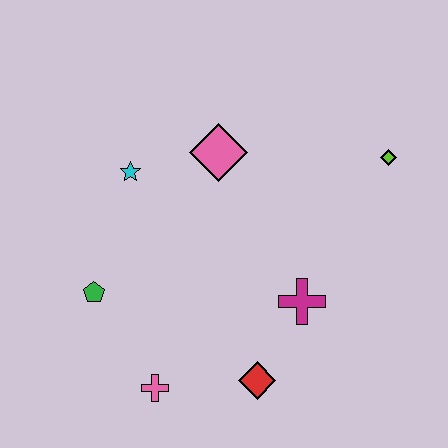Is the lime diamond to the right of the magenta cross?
Yes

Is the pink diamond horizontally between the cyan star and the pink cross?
No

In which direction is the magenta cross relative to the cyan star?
The magenta cross is to the right of the cyan star.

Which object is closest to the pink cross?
The red diamond is closest to the pink cross.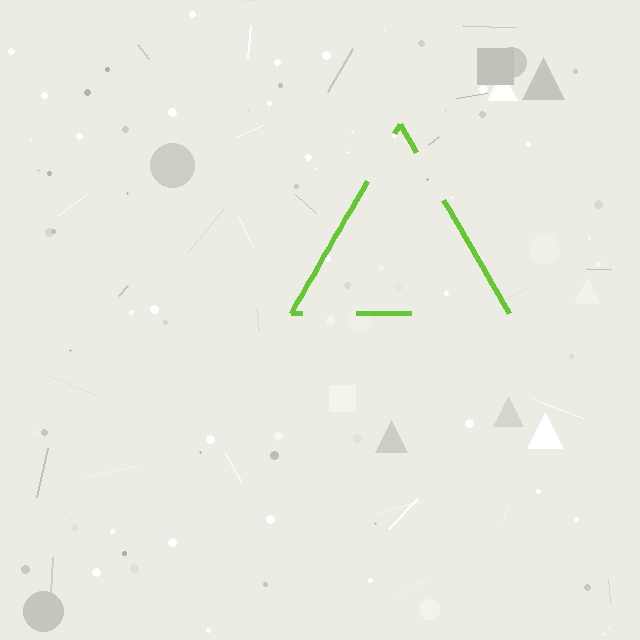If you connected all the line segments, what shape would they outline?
They would outline a triangle.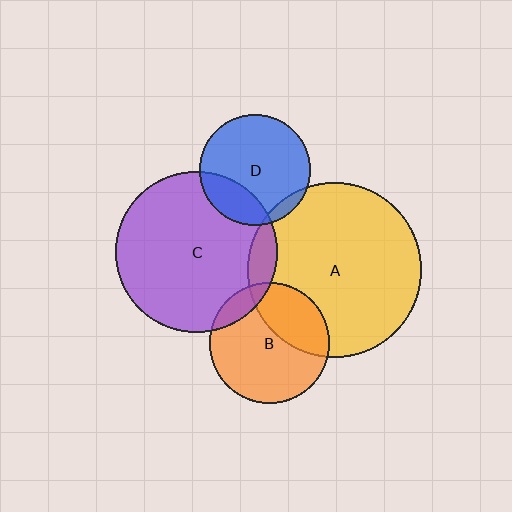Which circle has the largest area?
Circle A (yellow).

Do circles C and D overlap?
Yes.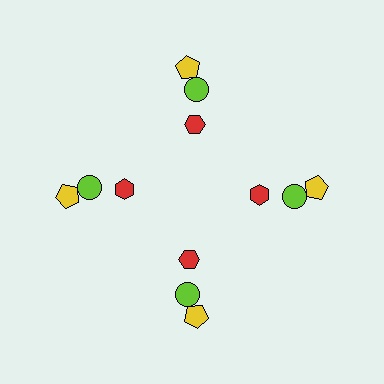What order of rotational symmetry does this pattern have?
This pattern has 4-fold rotational symmetry.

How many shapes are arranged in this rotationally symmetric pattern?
There are 12 shapes, arranged in 4 groups of 3.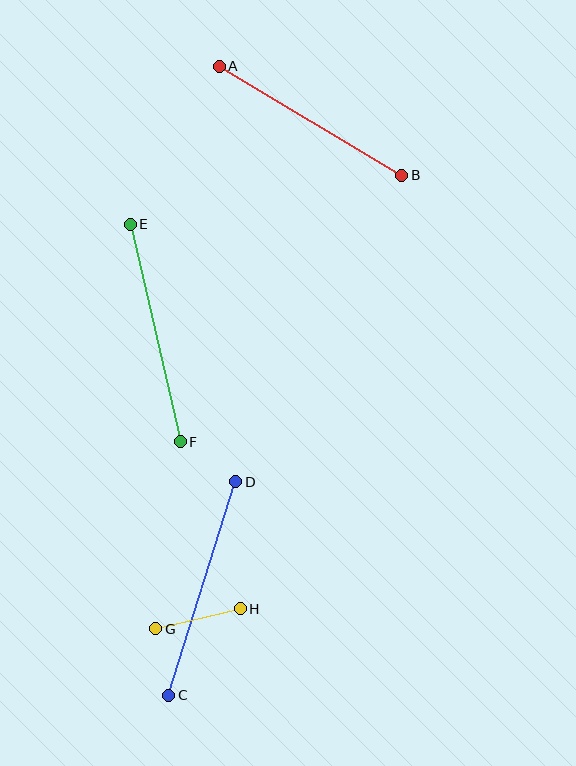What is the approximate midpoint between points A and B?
The midpoint is at approximately (310, 121) pixels.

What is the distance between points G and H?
The distance is approximately 87 pixels.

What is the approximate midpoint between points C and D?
The midpoint is at approximately (202, 588) pixels.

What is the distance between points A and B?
The distance is approximately 213 pixels.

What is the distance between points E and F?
The distance is approximately 223 pixels.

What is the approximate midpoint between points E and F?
The midpoint is at approximately (155, 333) pixels.